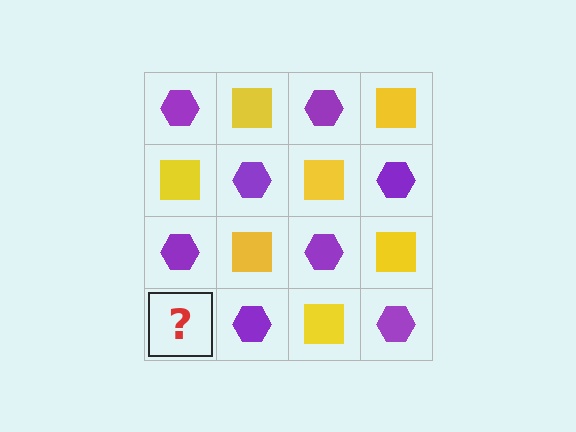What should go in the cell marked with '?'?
The missing cell should contain a yellow square.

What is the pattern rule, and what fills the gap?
The rule is that it alternates purple hexagon and yellow square in a checkerboard pattern. The gap should be filled with a yellow square.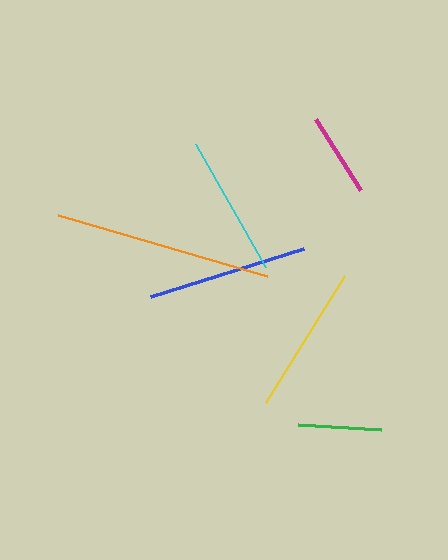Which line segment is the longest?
The orange line is the longest at approximately 217 pixels.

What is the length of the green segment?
The green segment is approximately 82 pixels long.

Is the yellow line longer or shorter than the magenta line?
The yellow line is longer than the magenta line.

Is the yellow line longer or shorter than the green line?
The yellow line is longer than the green line.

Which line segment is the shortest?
The green line is the shortest at approximately 82 pixels.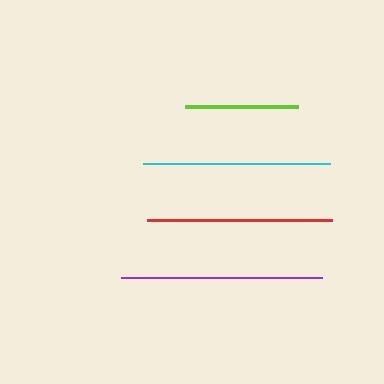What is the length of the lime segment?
The lime segment is approximately 113 pixels long.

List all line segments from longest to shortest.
From longest to shortest: purple, cyan, red, lime.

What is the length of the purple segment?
The purple segment is approximately 201 pixels long.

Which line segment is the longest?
The purple line is the longest at approximately 201 pixels.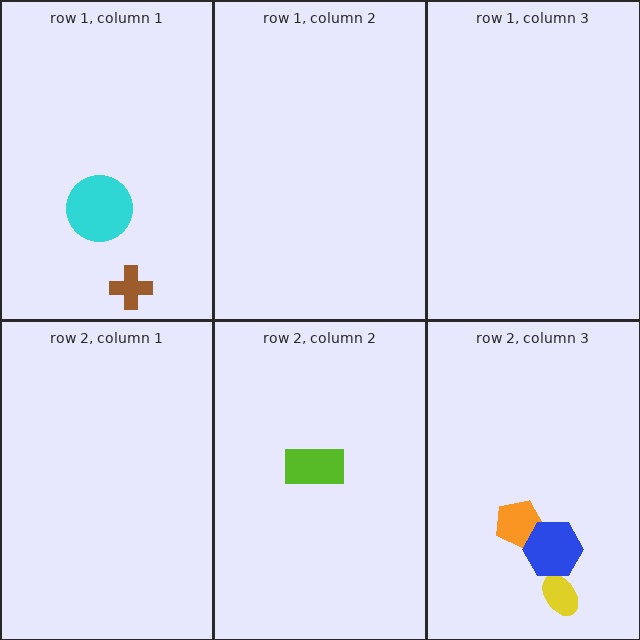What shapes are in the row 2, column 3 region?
The orange pentagon, the yellow ellipse, the blue hexagon.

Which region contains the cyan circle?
The row 1, column 1 region.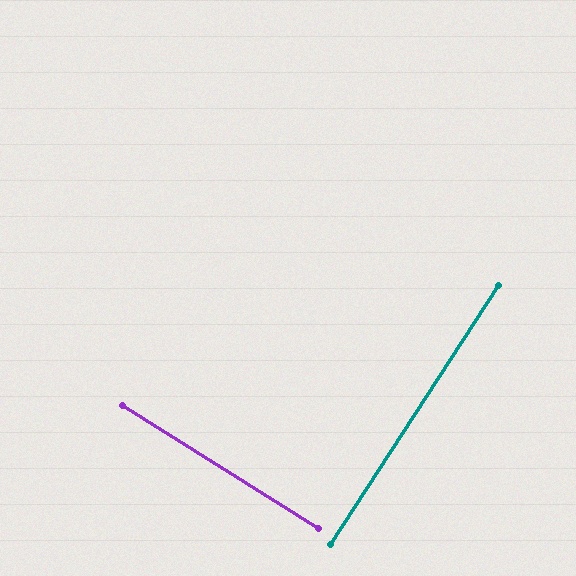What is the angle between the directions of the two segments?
Approximately 89 degrees.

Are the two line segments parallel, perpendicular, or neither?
Perpendicular — they meet at approximately 89°.